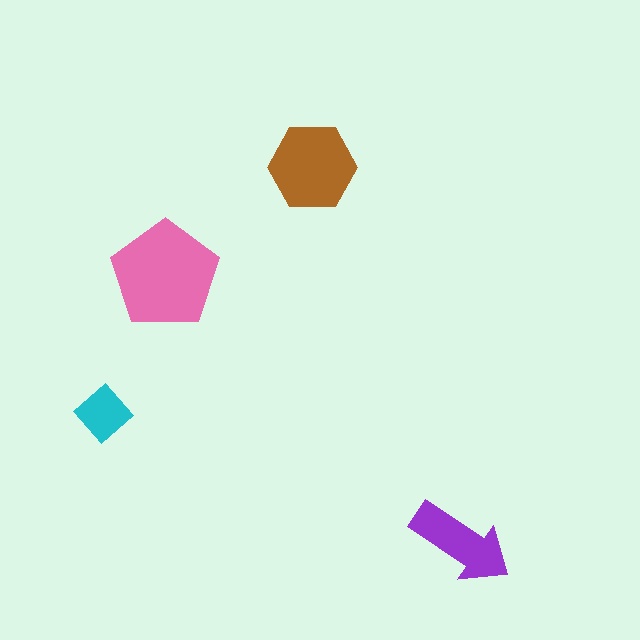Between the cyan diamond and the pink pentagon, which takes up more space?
The pink pentagon.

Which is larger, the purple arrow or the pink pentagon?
The pink pentagon.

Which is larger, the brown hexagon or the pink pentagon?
The pink pentagon.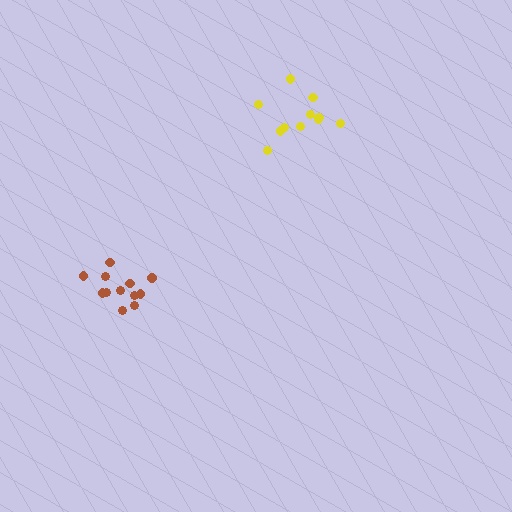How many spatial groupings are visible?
There are 2 spatial groupings.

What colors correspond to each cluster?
The clusters are colored: yellow, brown.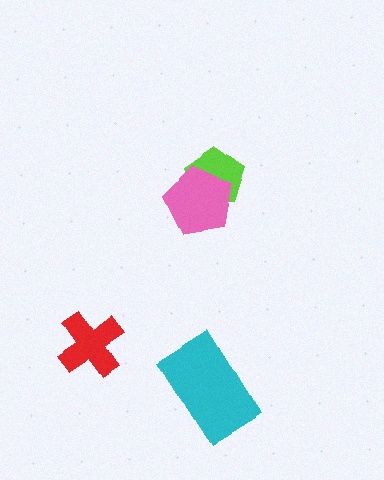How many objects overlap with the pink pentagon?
1 object overlaps with the pink pentagon.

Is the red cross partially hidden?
No, no other shape covers it.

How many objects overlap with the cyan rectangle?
0 objects overlap with the cyan rectangle.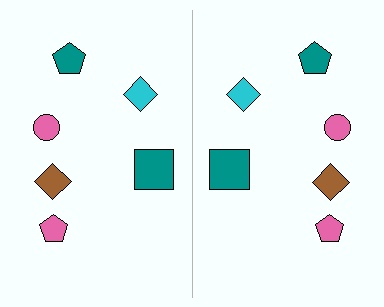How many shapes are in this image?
There are 12 shapes in this image.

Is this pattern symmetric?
Yes, this pattern has bilateral (reflection) symmetry.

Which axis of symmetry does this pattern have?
The pattern has a vertical axis of symmetry running through the center of the image.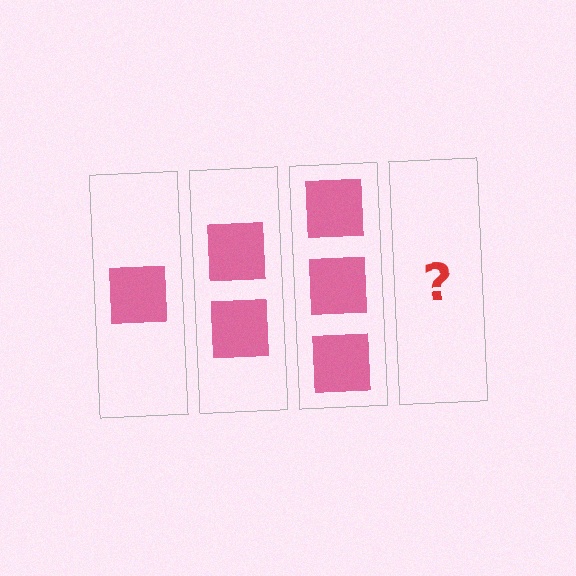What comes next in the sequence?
The next element should be 4 squares.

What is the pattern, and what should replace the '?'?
The pattern is that each step adds one more square. The '?' should be 4 squares.